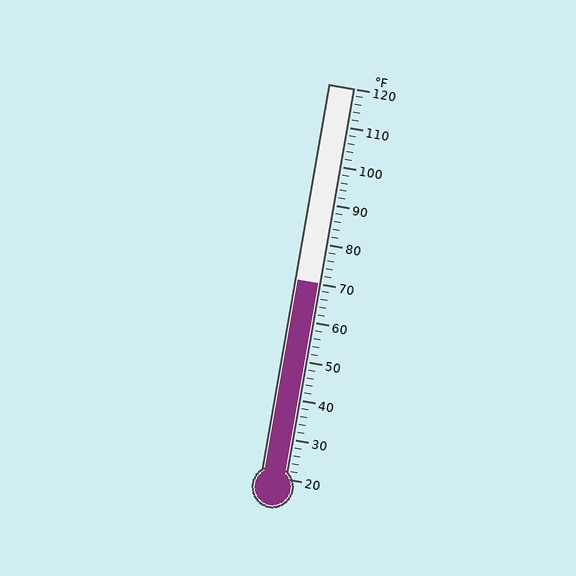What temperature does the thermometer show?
The thermometer shows approximately 70°F.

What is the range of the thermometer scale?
The thermometer scale ranges from 20°F to 120°F.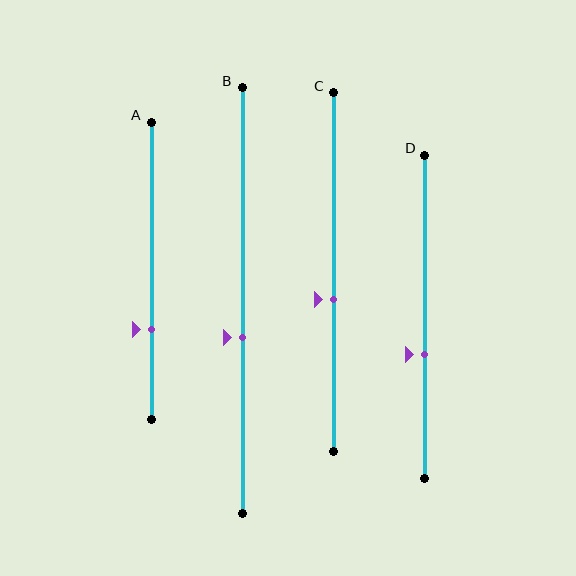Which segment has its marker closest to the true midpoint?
Segment C has its marker closest to the true midpoint.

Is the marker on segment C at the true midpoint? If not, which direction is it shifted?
No, the marker on segment C is shifted downward by about 8% of the segment length.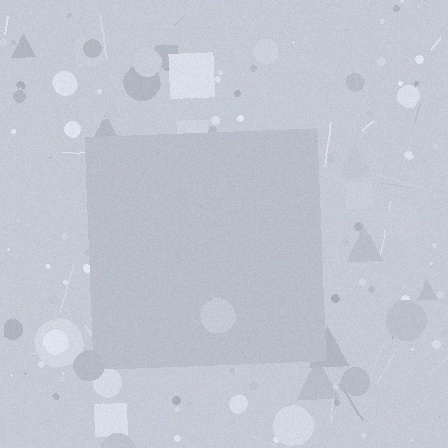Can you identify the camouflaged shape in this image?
The camouflaged shape is a square.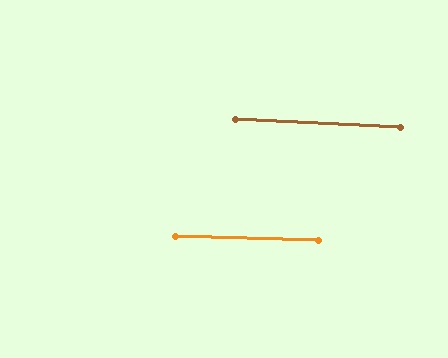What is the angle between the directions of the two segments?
Approximately 1 degree.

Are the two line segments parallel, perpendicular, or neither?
Parallel — their directions differ by only 1.4°.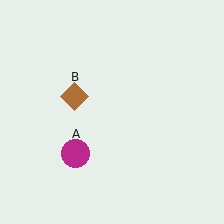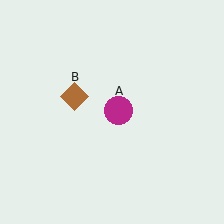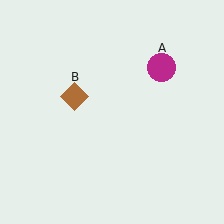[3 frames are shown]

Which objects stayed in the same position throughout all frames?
Brown diamond (object B) remained stationary.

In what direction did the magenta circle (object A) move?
The magenta circle (object A) moved up and to the right.